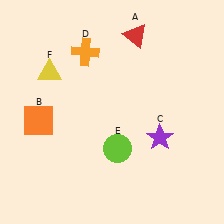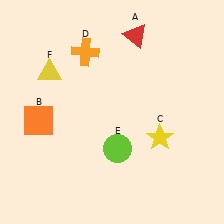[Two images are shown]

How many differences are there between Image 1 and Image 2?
There is 1 difference between the two images.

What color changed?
The star (C) changed from purple in Image 1 to yellow in Image 2.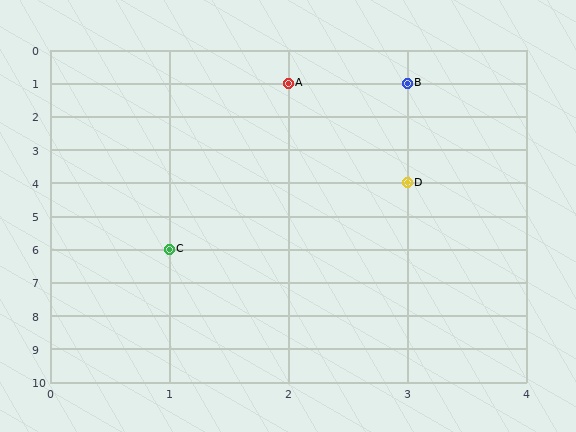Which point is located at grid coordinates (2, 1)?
Point A is at (2, 1).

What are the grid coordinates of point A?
Point A is at grid coordinates (2, 1).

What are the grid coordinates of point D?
Point D is at grid coordinates (3, 4).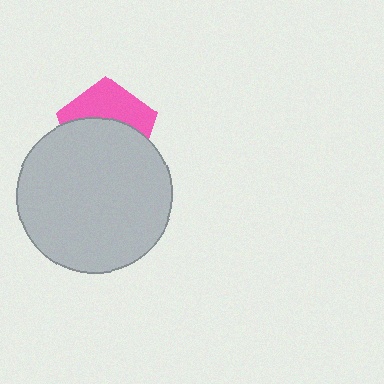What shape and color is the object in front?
The object in front is a light gray circle.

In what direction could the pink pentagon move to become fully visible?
The pink pentagon could move up. That would shift it out from behind the light gray circle entirely.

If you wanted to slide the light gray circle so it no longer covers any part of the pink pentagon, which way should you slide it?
Slide it down — that is the most direct way to separate the two shapes.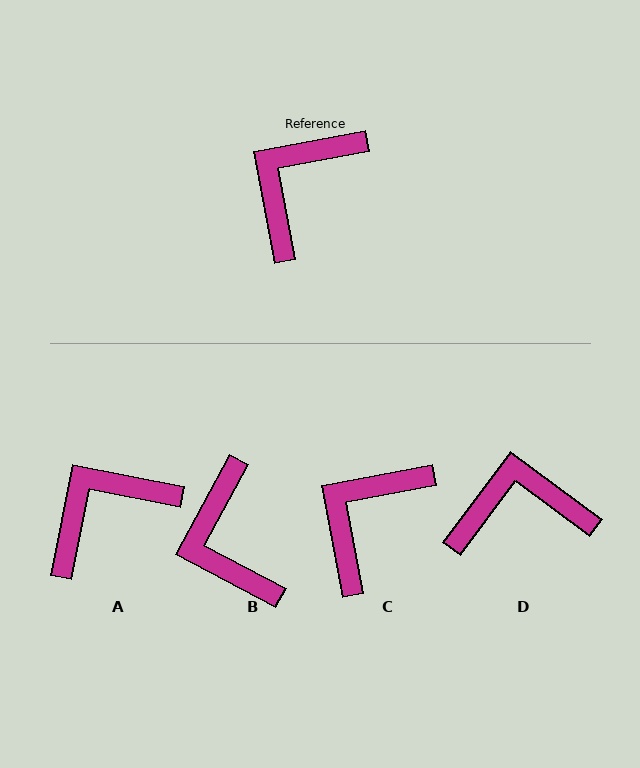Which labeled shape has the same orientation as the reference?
C.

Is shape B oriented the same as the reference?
No, it is off by about 51 degrees.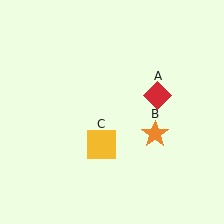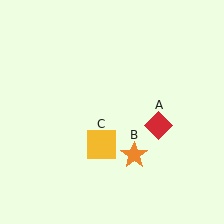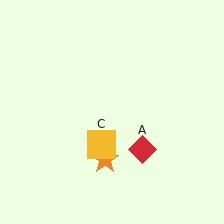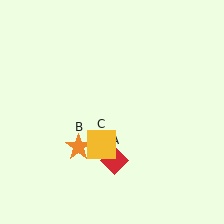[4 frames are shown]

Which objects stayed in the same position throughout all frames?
Yellow square (object C) remained stationary.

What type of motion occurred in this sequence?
The red diamond (object A), orange star (object B) rotated clockwise around the center of the scene.